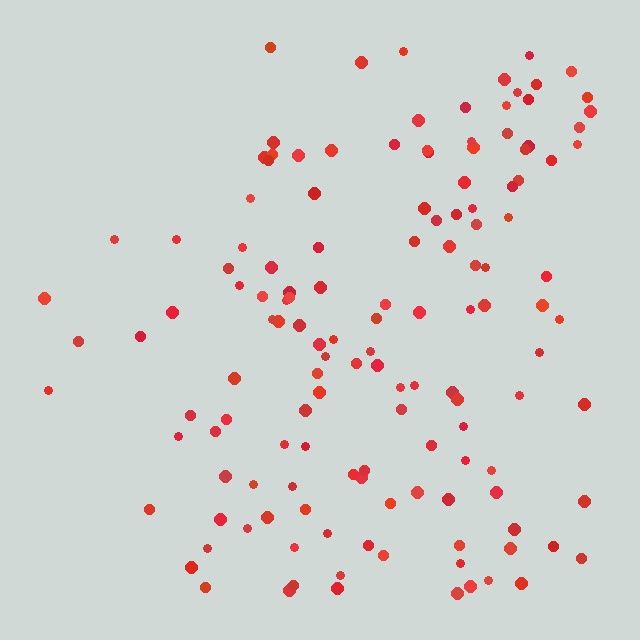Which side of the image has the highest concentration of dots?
The right.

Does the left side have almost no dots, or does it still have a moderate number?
Still a moderate number, just noticeably fewer than the right.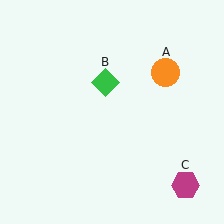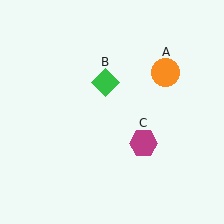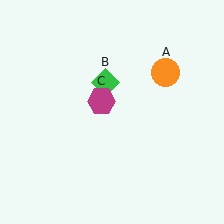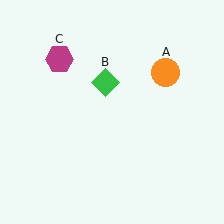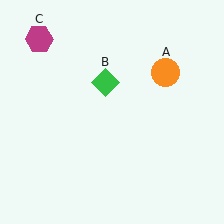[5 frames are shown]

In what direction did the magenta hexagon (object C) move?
The magenta hexagon (object C) moved up and to the left.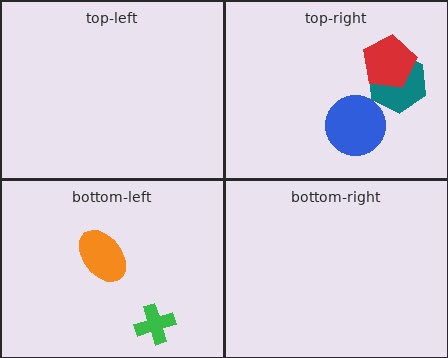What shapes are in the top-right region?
The blue circle, the teal hexagon, the red pentagon.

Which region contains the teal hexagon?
The top-right region.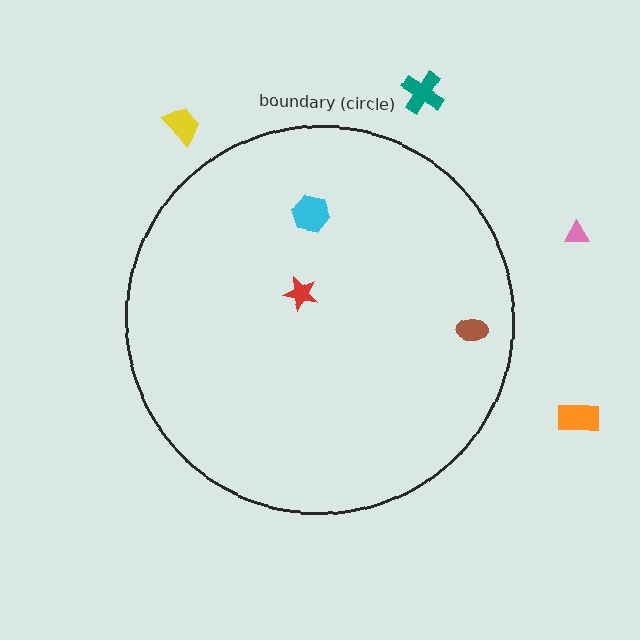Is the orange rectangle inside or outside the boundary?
Outside.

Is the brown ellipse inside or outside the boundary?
Inside.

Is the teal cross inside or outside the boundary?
Outside.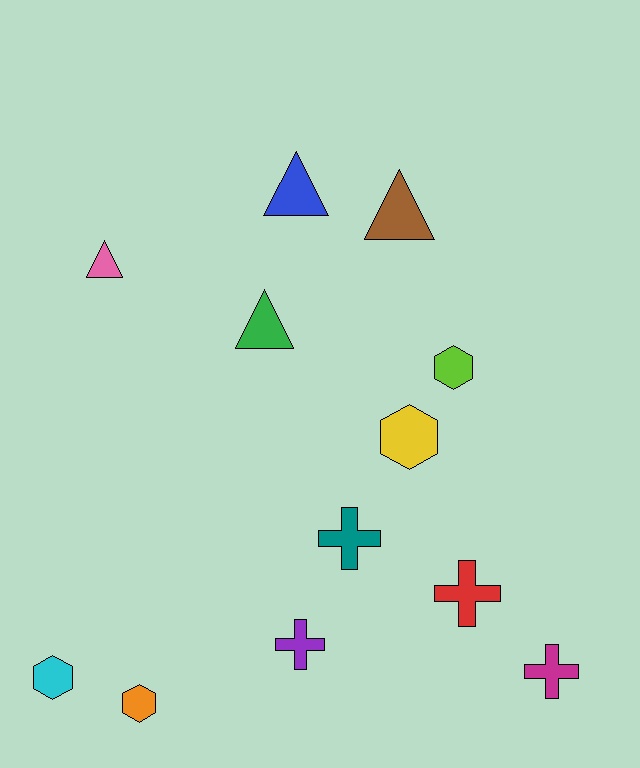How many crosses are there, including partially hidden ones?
There are 4 crosses.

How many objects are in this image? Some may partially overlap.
There are 12 objects.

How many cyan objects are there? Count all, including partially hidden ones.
There is 1 cyan object.